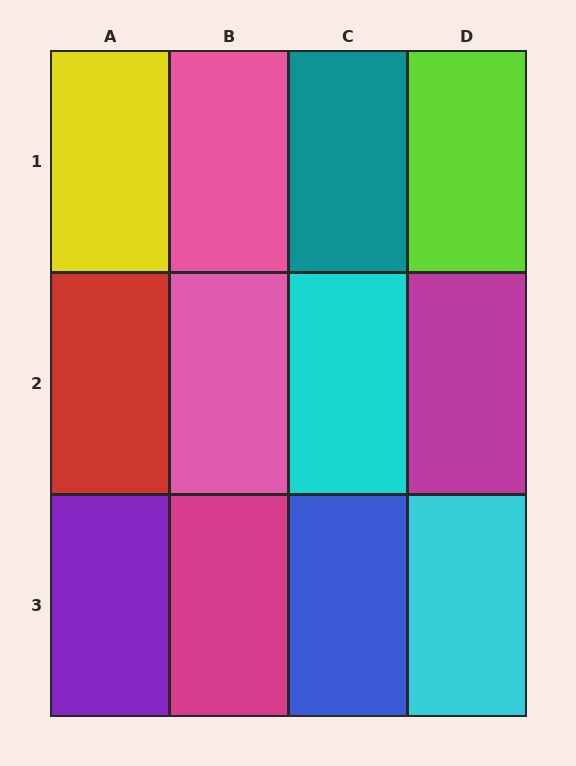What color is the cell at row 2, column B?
Pink.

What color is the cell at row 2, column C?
Cyan.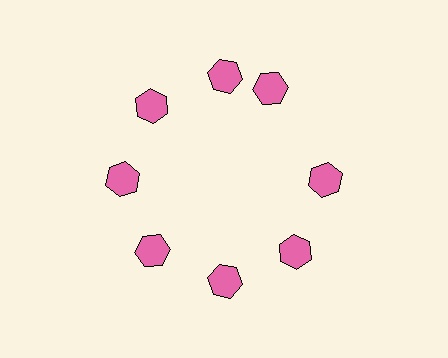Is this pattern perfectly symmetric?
No. The 8 pink hexagons are arranged in a ring, but one element near the 2 o'clock position is rotated out of alignment along the ring, breaking the 8-fold rotational symmetry.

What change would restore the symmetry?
The symmetry would be restored by rotating it back into even spacing with its neighbors so that all 8 hexagons sit at equal angles and equal distance from the center.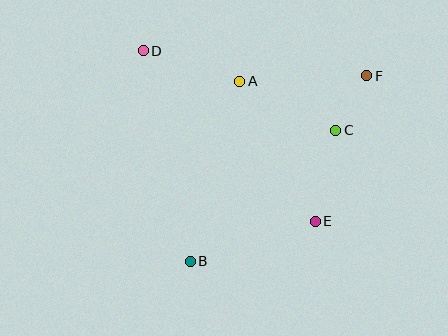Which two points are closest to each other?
Points C and F are closest to each other.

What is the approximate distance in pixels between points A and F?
The distance between A and F is approximately 127 pixels.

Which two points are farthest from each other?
Points B and F are farthest from each other.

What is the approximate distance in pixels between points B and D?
The distance between B and D is approximately 215 pixels.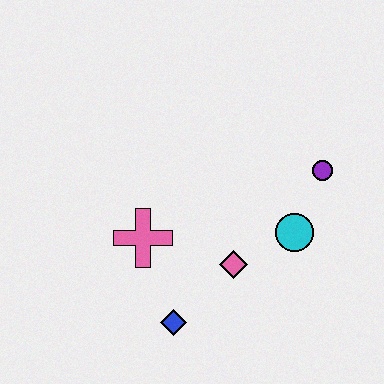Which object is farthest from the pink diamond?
The purple circle is farthest from the pink diamond.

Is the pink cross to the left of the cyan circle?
Yes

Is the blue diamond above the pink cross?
No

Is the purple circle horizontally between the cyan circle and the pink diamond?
No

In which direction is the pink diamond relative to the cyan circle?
The pink diamond is to the left of the cyan circle.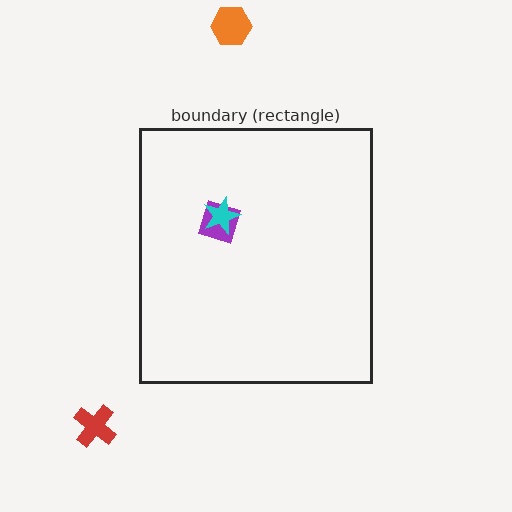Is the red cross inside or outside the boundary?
Outside.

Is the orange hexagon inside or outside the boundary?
Outside.